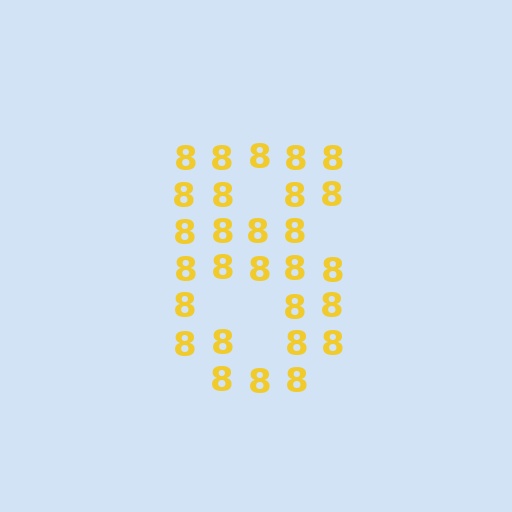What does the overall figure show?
The overall figure shows the digit 8.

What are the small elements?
The small elements are digit 8's.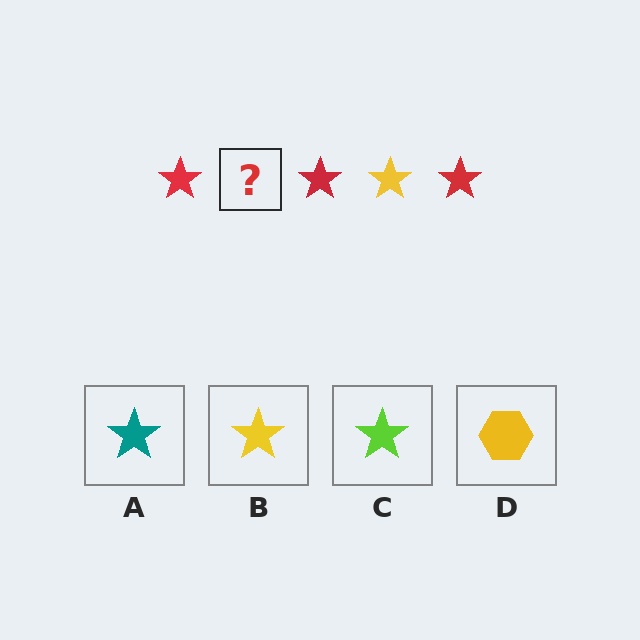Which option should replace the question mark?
Option B.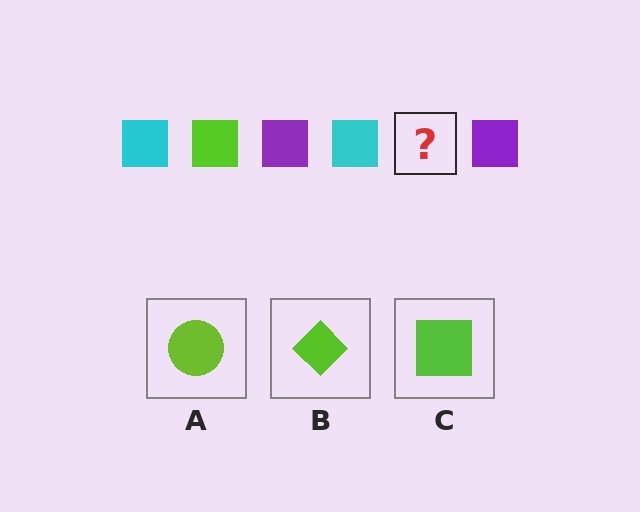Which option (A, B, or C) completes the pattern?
C.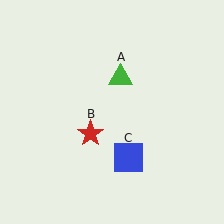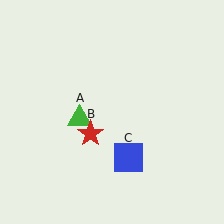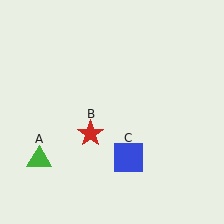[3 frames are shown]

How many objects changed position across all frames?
1 object changed position: green triangle (object A).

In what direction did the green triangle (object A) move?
The green triangle (object A) moved down and to the left.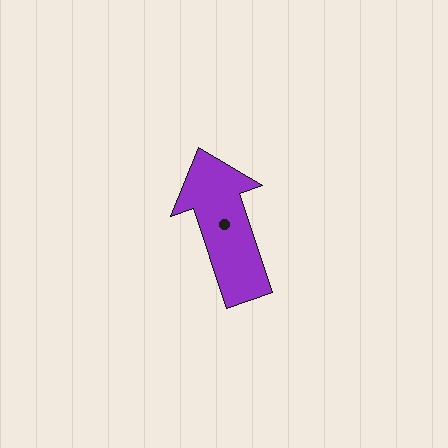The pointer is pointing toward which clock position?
Roughly 11 o'clock.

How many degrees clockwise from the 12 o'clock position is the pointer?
Approximately 341 degrees.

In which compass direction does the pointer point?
North.